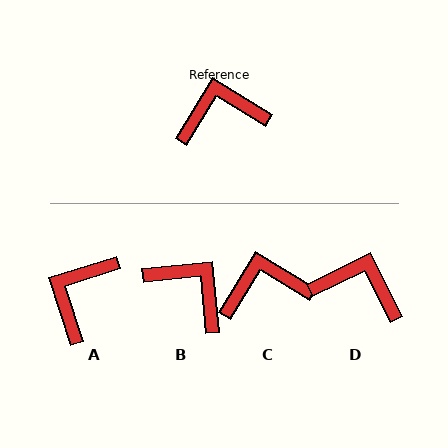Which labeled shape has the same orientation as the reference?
C.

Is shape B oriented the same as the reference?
No, it is off by about 53 degrees.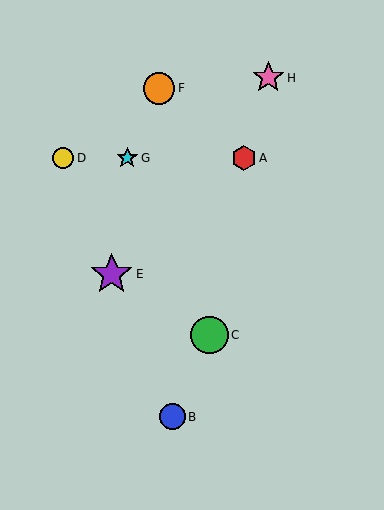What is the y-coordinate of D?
Object D is at y≈158.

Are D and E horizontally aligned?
No, D is at y≈158 and E is at y≈274.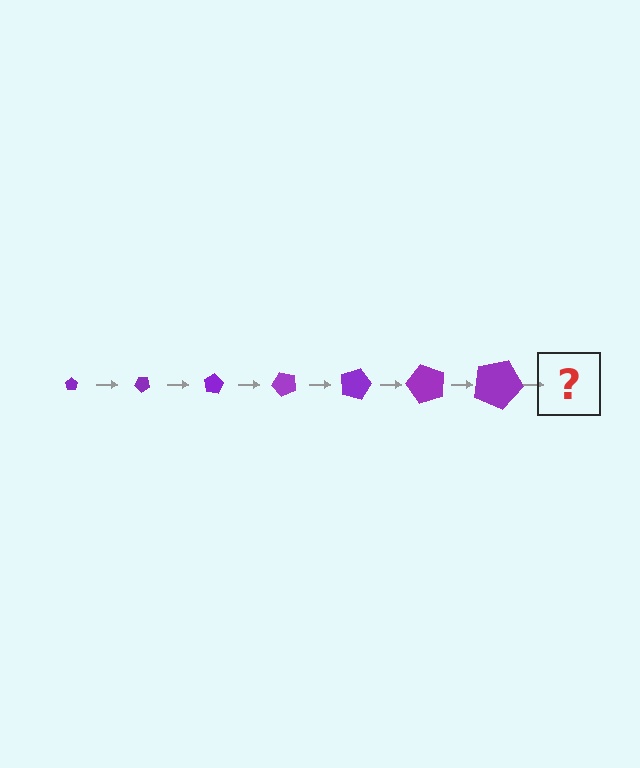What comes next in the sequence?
The next element should be a pentagon, larger than the previous one and rotated 280 degrees from the start.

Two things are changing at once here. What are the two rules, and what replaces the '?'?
The two rules are that the pentagon grows larger each step and it rotates 40 degrees each step. The '?' should be a pentagon, larger than the previous one and rotated 280 degrees from the start.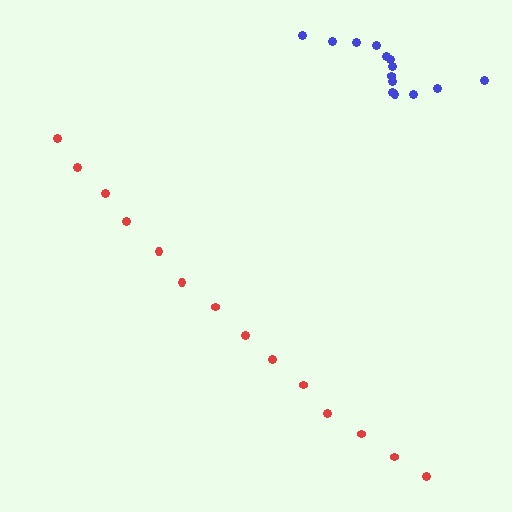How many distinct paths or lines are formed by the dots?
There are 2 distinct paths.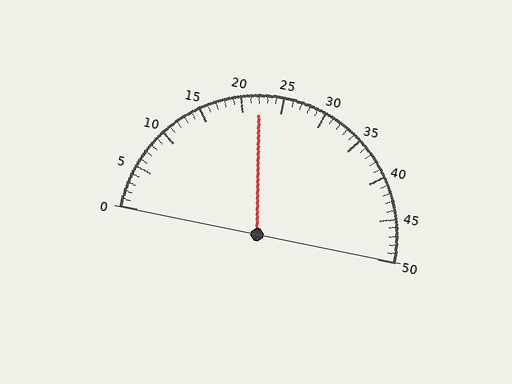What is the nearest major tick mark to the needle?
The nearest major tick mark is 20.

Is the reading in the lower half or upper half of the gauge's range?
The reading is in the lower half of the range (0 to 50).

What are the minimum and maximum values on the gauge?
The gauge ranges from 0 to 50.